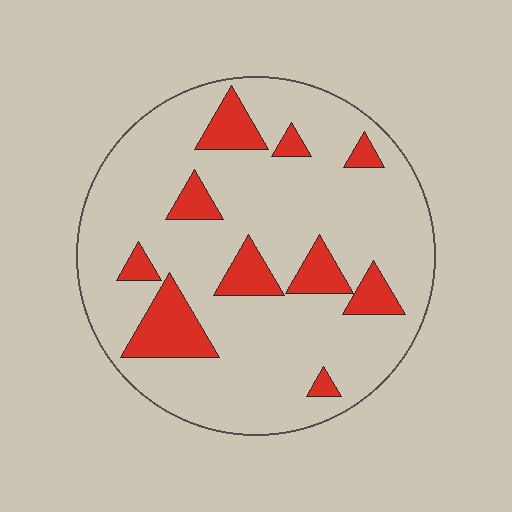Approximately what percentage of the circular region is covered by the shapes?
Approximately 15%.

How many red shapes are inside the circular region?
10.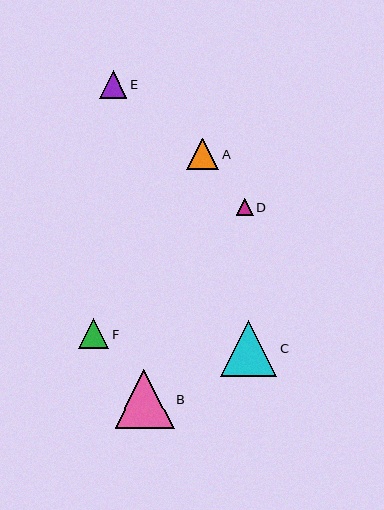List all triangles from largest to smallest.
From largest to smallest: B, C, A, F, E, D.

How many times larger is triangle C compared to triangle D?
Triangle C is approximately 3.3 times the size of triangle D.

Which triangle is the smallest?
Triangle D is the smallest with a size of approximately 17 pixels.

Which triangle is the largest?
Triangle B is the largest with a size of approximately 59 pixels.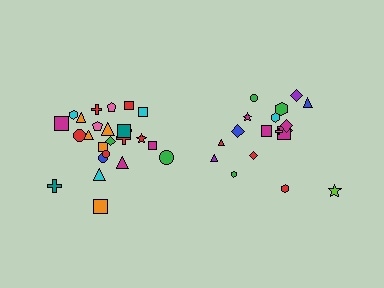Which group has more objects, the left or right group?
The left group.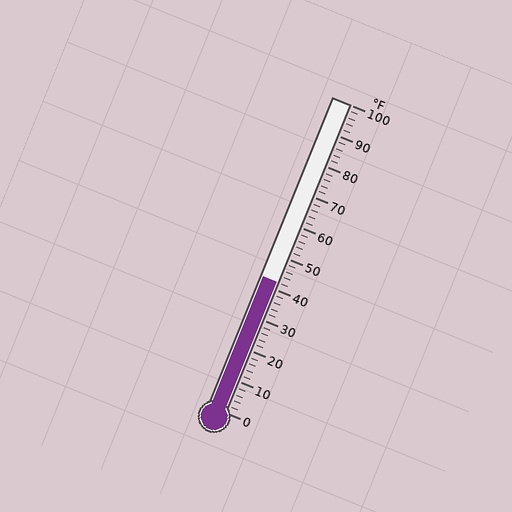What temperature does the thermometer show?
The thermometer shows approximately 42°F.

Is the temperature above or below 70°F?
The temperature is below 70°F.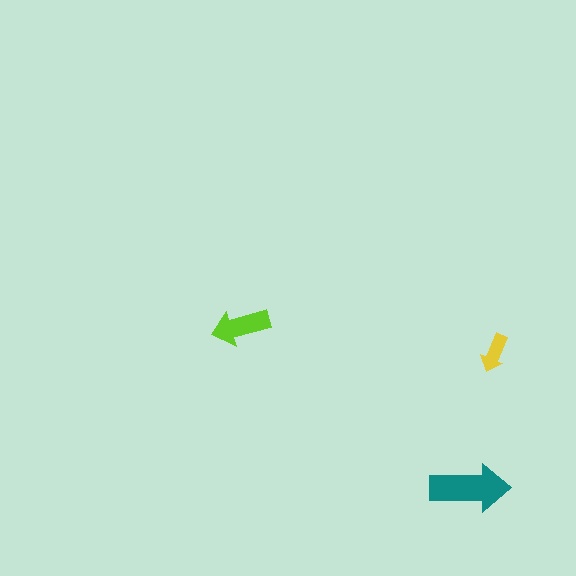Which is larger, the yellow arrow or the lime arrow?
The lime one.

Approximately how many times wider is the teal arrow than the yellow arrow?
About 2 times wider.